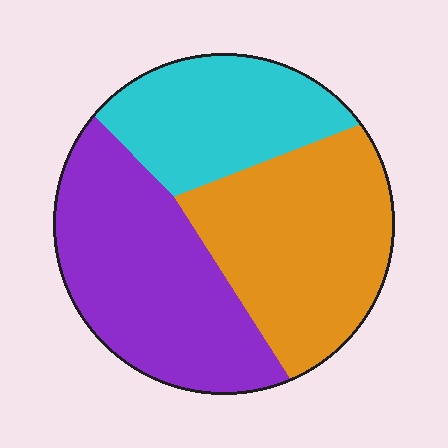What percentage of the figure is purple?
Purple takes up between a quarter and a half of the figure.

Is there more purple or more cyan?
Purple.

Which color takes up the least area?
Cyan, at roughly 25%.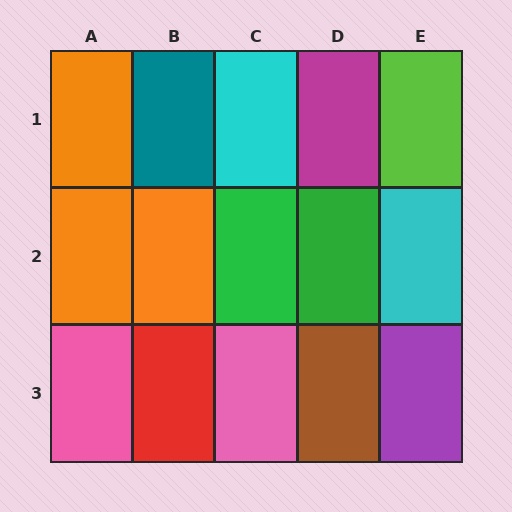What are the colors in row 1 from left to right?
Orange, teal, cyan, magenta, lime.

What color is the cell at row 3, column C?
Pink.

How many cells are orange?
3 cells are orange.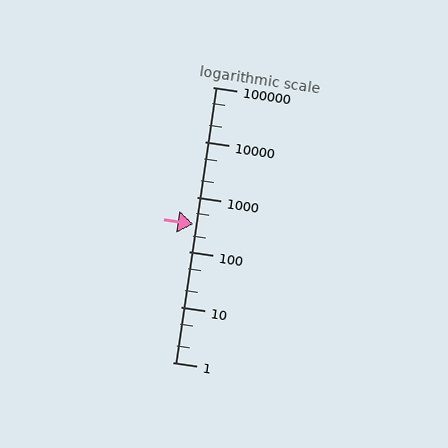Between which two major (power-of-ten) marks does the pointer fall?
The pointer is between 100 and 1000.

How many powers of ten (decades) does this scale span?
The scale spans 5 decades, from 1 to 100000.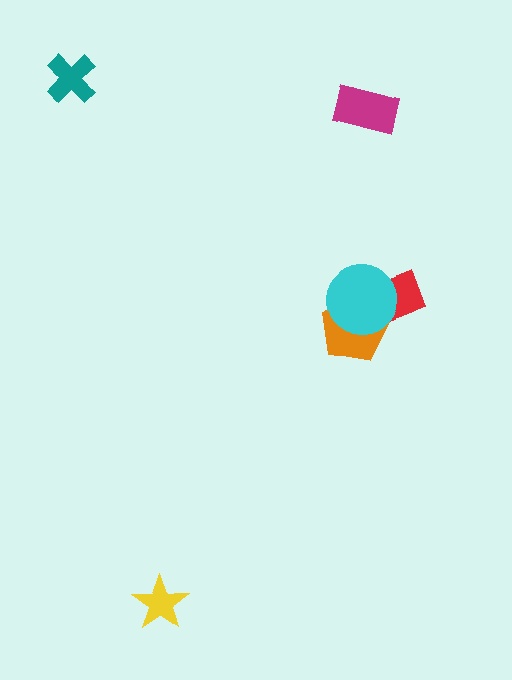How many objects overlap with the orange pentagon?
2 objects overlap with the orange pentagon.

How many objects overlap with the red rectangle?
2 objects overlap with the red rectangle.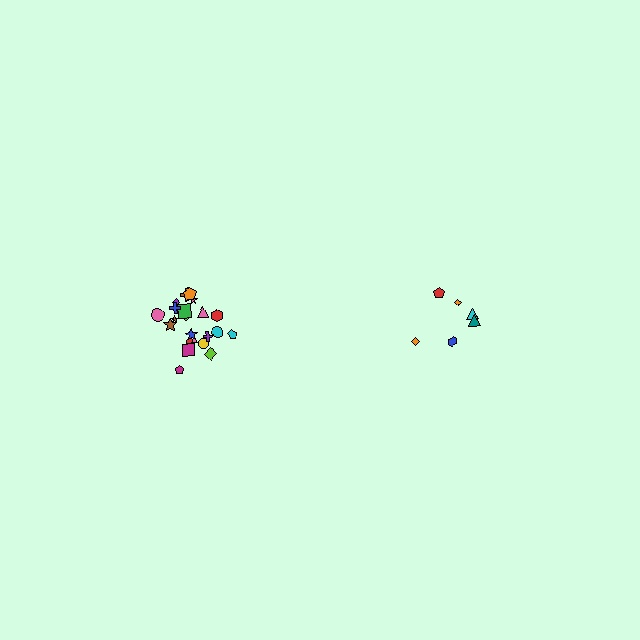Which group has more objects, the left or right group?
The left group.